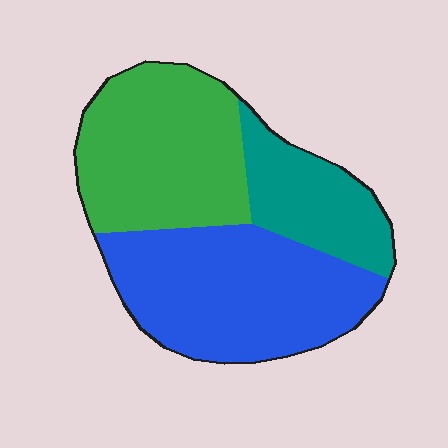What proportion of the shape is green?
Green takes up between a quarter and a half of the shape.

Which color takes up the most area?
Blue, at roughly 45%.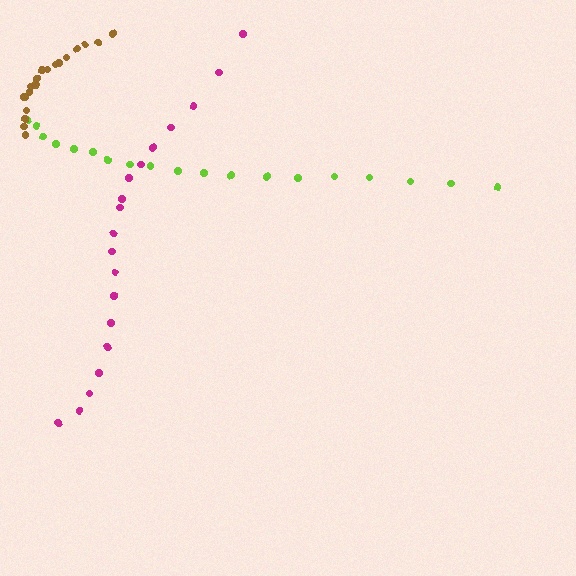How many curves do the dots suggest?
There are 3 distinct paths.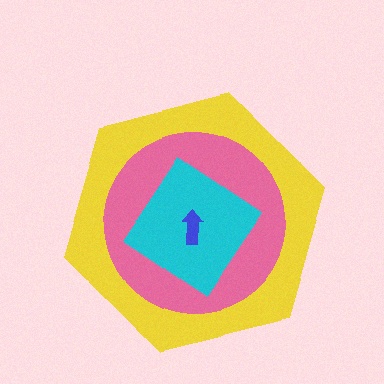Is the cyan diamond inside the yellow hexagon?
Yes.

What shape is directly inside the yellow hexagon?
The pink circle.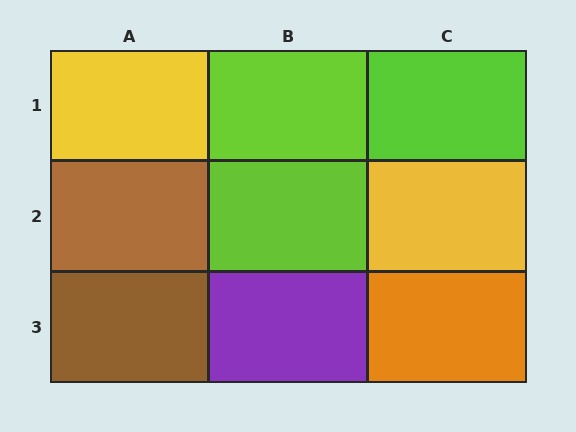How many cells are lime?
3 cells are lime.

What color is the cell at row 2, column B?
Lime.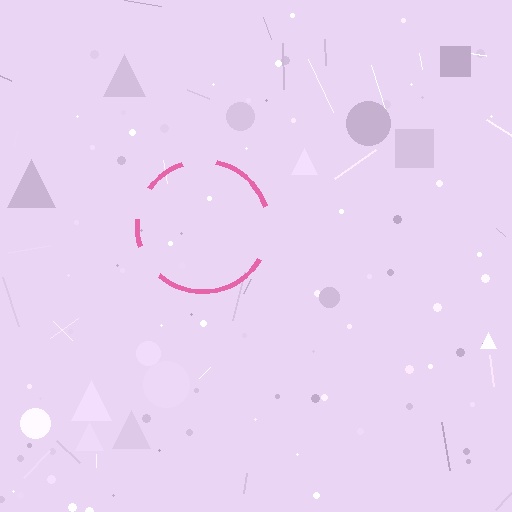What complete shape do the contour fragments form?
The contour fragments form a circle.